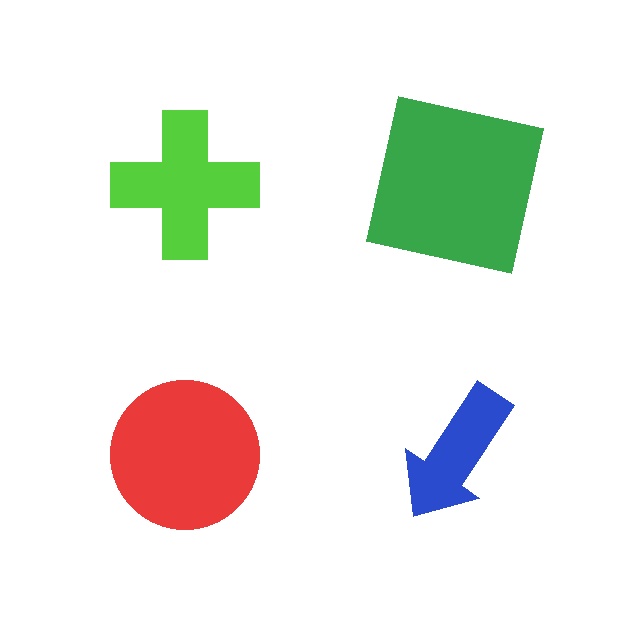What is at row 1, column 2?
A green square.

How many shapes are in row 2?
2 shapes.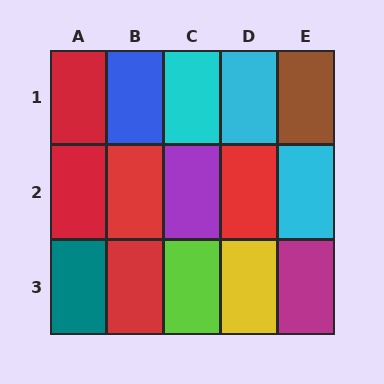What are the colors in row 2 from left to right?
Red, red, purple, red, cyan.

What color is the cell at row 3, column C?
Lime.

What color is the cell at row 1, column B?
Blue.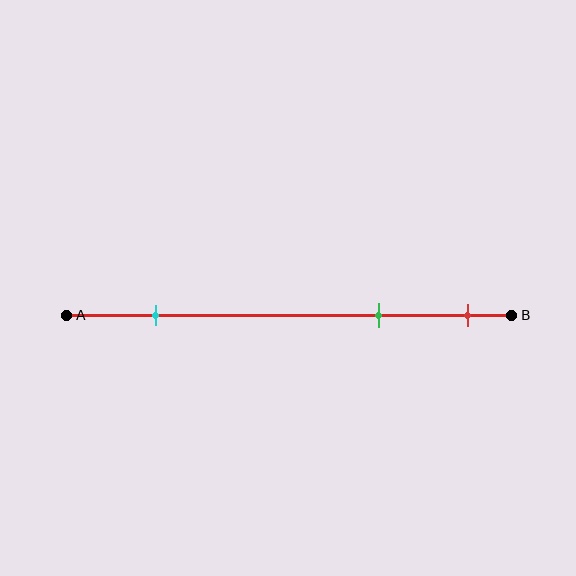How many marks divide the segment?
There are 3 marks dividing the segment.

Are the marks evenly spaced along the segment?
No, the marks are not evenly spaced.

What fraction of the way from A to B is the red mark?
The red mark is approximately 90% (0.9) of the way from A to B.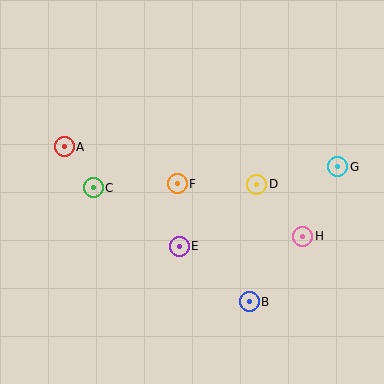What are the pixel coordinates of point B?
Point B is at (249, 302).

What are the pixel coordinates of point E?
Point E is at (179, 246).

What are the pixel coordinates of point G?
Point G is at (338, 167).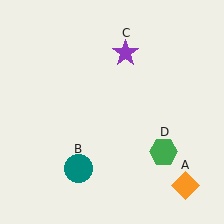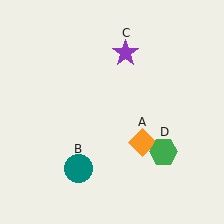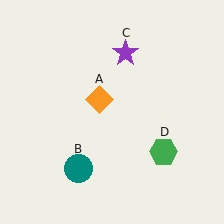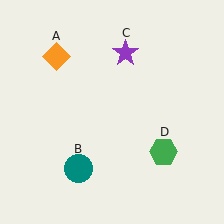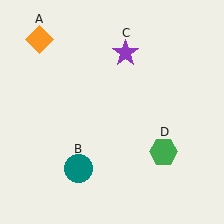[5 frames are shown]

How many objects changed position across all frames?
1 object changed position: orange diamond (object A).